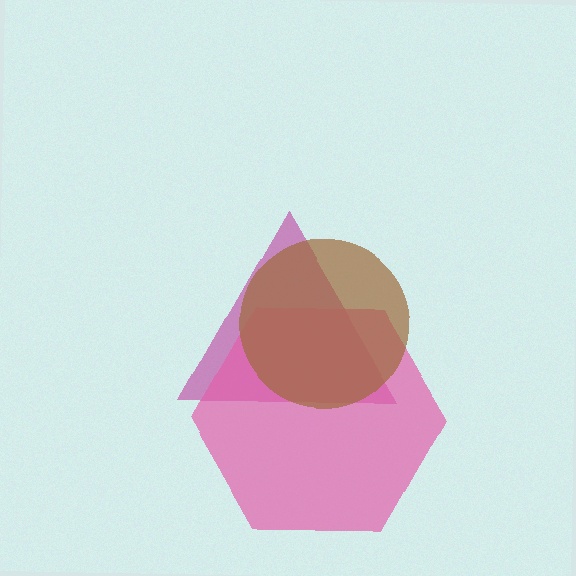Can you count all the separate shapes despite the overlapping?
Yes, there are 3 separate shapes.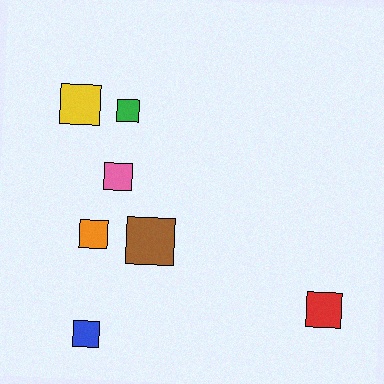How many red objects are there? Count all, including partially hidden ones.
There is 1 red object.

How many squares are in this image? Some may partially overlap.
There are 7 squares.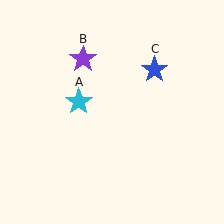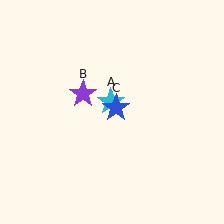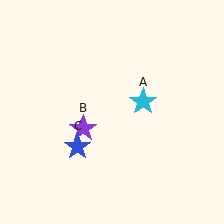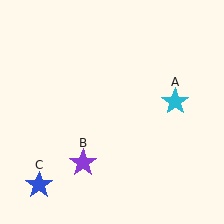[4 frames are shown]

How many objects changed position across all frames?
3 objects changed position: cyan star (object A), purple star (object B), blue star (object C).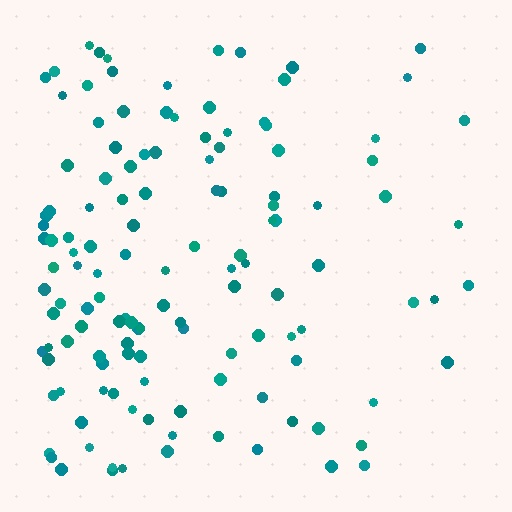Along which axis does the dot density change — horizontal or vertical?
Horizontal.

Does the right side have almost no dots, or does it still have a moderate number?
Still a moderate number, just noticeably fewer than the left.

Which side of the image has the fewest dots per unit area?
The right.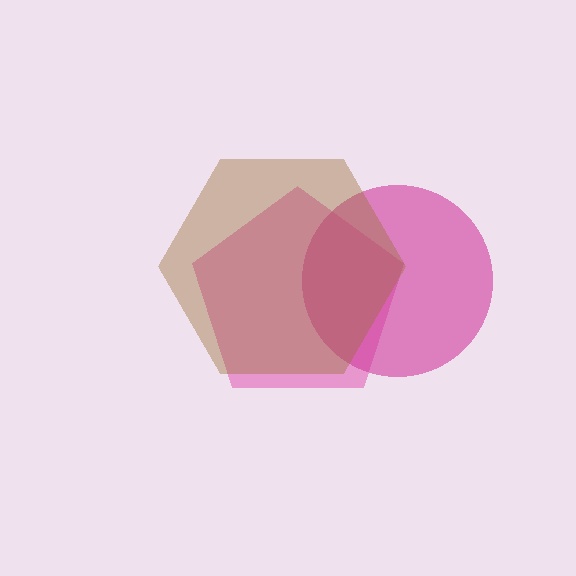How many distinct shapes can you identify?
There are 3 distinct shapes: a pink pentagon, a magenta circle, a brown hexagon.